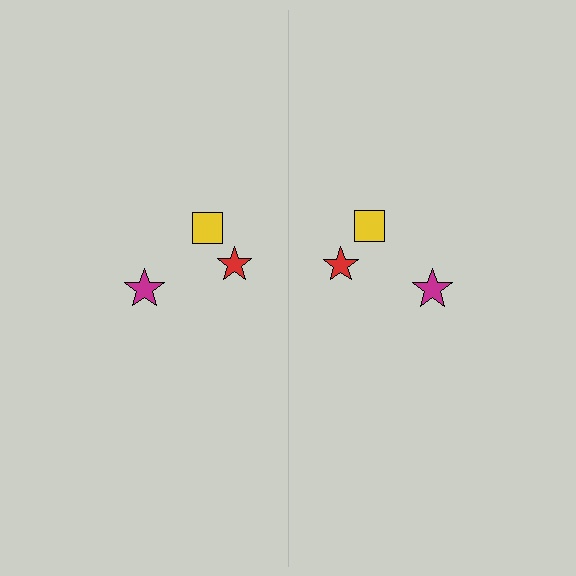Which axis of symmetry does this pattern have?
The pattern has a vertical axis of symmetry running through the center of the image.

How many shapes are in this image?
There are 6 shapes in this image.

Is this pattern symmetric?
Yes, this pattern has bilateral (reflection) symmetry.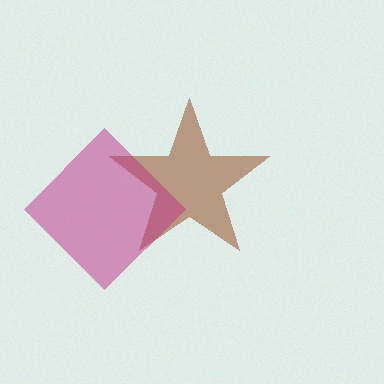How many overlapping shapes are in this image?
There are 2 overlapping shapes in the image.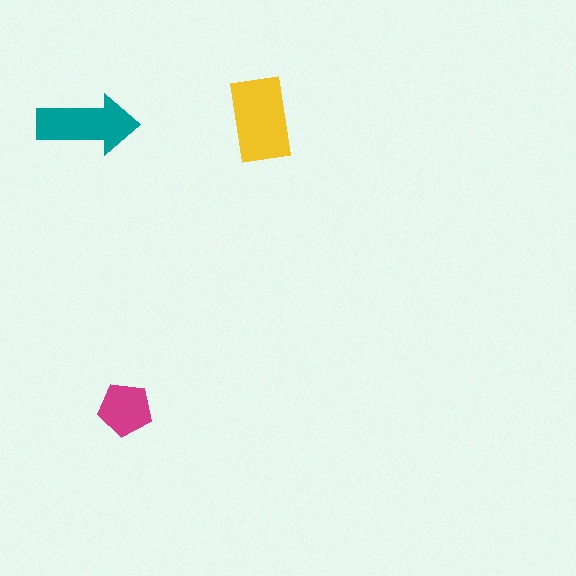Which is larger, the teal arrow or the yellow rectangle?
The yellow rectangle.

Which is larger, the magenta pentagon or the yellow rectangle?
The yellow rectangle.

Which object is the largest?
The yellow rectangle.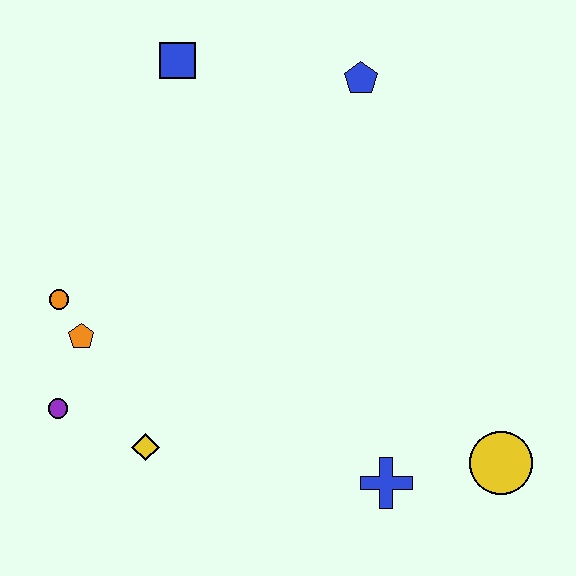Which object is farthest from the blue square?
The yellow circle is farthest from the blue square.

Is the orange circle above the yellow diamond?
Yes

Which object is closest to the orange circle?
The orange pentagon is closest to the orange circle.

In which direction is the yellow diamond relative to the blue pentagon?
The yellow diamond is below the blue pentagon.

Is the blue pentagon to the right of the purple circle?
Yes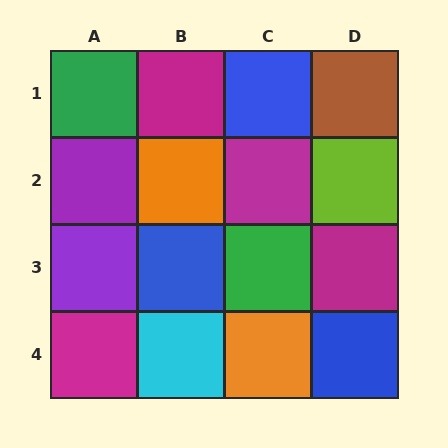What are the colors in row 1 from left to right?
Green, magenta, blue, brown.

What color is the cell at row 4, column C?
Orange.